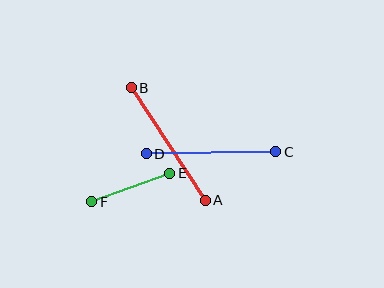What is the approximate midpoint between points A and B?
The midpoint is at approximately (168, 144) pixels.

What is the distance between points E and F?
The distance is approximately 83 pixels.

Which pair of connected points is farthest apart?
Points A and B are farthest apart.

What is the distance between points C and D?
The distance is approximately 130 pixels.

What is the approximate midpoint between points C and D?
The midpoint is at approximately (211, 153) pixels.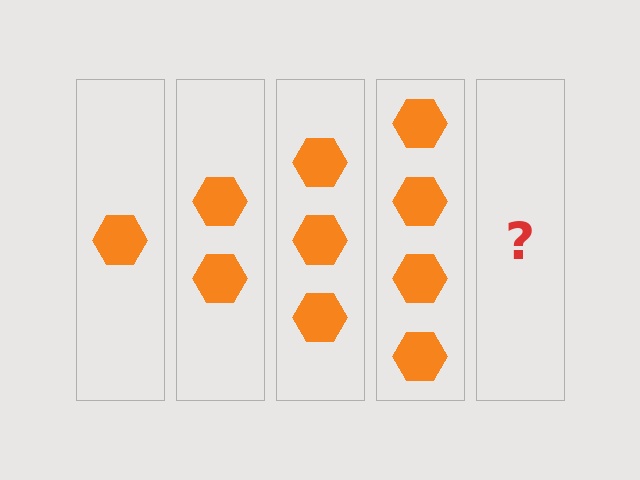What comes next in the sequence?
The next element should be 5 hexagons.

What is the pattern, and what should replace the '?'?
The pattern is that each step adds one more hexagon. The '?' should be 5 hexagons.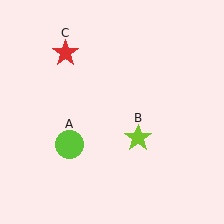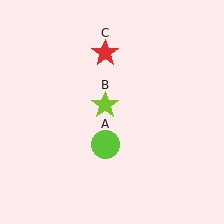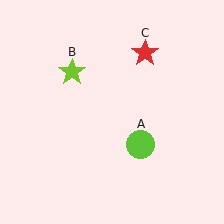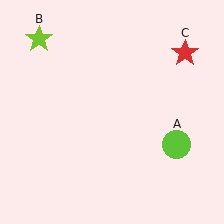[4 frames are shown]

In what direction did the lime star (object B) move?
The lime star (object B) moved up and to the left.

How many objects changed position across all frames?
3 objects changed position: lime circle (object A), lime star (object B), red star (object C).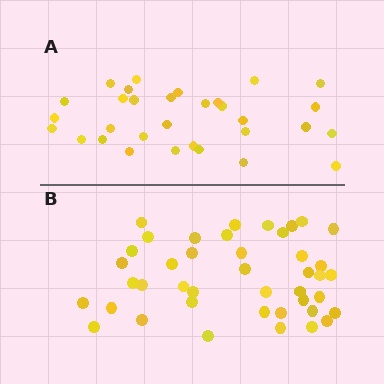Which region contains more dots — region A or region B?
Region B (the bottom region) has more dots.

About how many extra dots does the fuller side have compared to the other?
Region B has roughly 12 or so more dots than region A.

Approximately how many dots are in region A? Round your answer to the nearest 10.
About 30 dots. (The exact count is 31, which rounds to 30.)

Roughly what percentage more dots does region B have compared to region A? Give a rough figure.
About 35% more.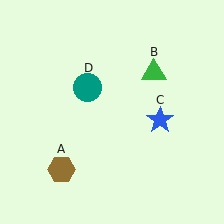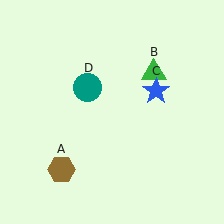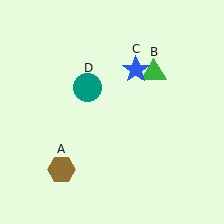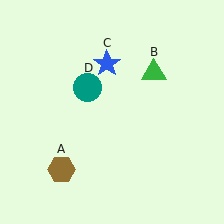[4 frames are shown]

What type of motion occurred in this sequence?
The blue star (object C) rotated counterclockwise around the center of the scene.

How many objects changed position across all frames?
1 object changed position: blue star (object C).